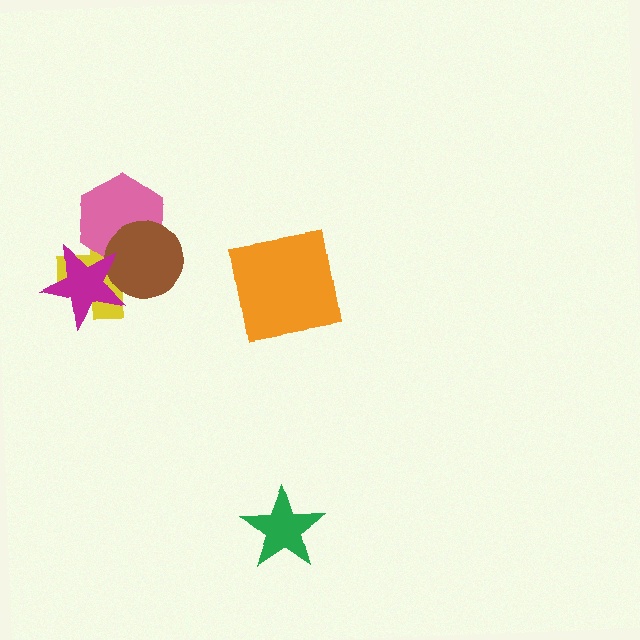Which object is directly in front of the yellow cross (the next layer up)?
The pink hexagon is directly in front of the yellow cross.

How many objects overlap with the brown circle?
3 objects overlap with the brown circle.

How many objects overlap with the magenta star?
3 objects overlap with the magenta star.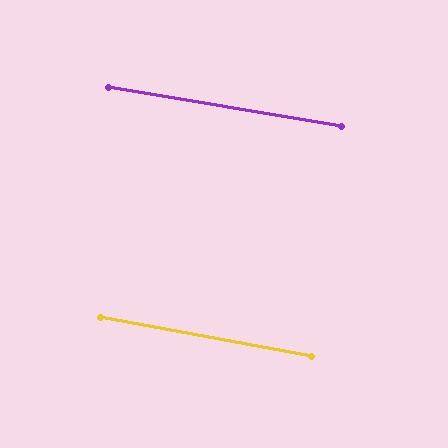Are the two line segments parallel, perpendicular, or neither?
Parallel — their directions differ by only 0.9°.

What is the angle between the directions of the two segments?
Approximately 1 degree.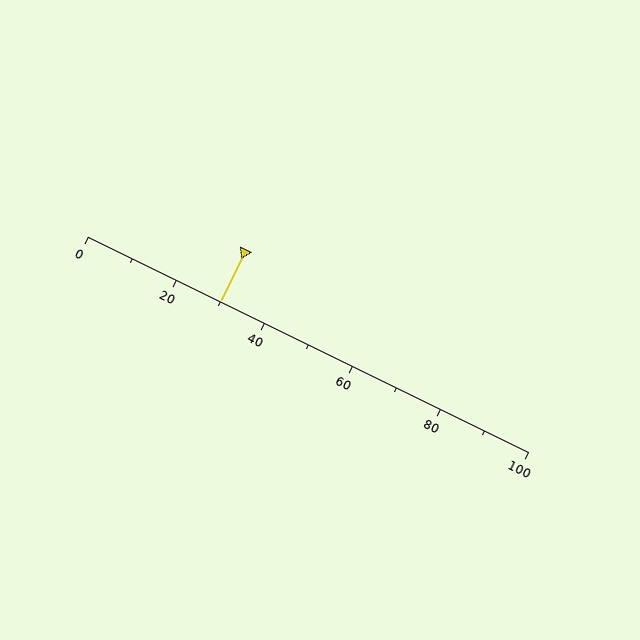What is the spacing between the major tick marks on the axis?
The major ticks are spaced 20 apart.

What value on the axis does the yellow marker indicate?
The marker indicates approximately 30.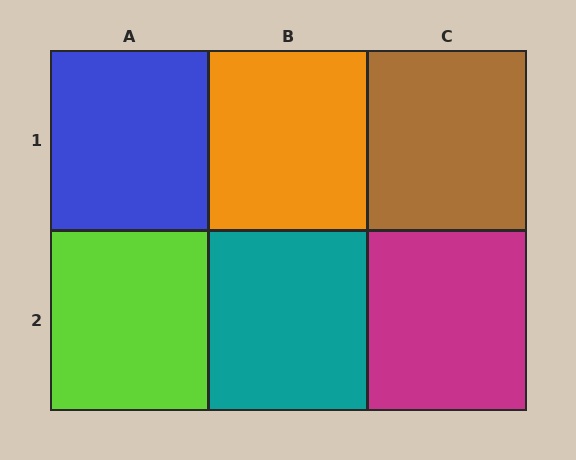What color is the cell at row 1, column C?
Brown.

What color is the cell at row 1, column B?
Orange.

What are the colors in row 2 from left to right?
Lime, teal, magenta.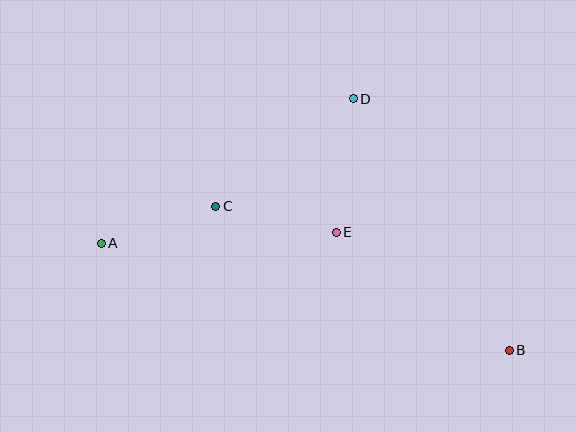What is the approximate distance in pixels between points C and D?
The distance between C and D is approximately 175 pixels.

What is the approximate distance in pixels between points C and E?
The distance between C and E is approximately 124 pixels.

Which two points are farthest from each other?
Points A and B are farthest from each other.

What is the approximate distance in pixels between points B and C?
The distance between B and C is approximately 327 pixels.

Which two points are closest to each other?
Points A and C are closest to each other.